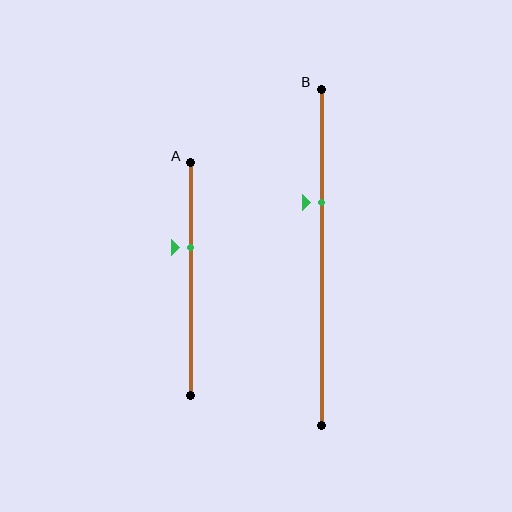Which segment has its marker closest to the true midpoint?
Segment A has its marker closest to the true midpoint.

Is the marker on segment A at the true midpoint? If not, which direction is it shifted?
No, the marker on segment A is shifted upward by about 13% of the segment length.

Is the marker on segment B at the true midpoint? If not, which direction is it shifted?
No, the marker on segment B is shifted upward by about 16% of the segment length.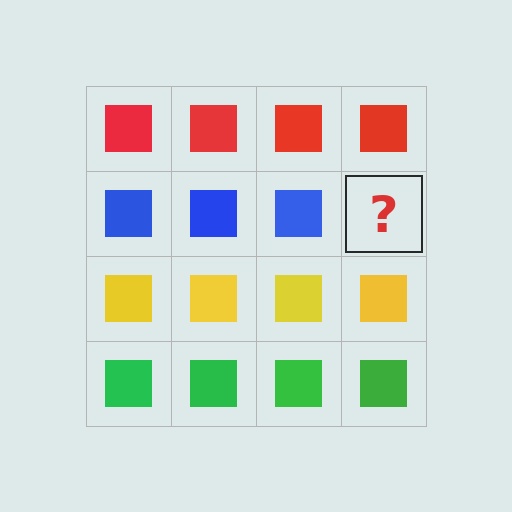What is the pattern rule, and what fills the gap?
The rule is that each row has a consistent color. The gap should be filled with a blue square.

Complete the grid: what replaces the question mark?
The question mark should be replaced with a blue square.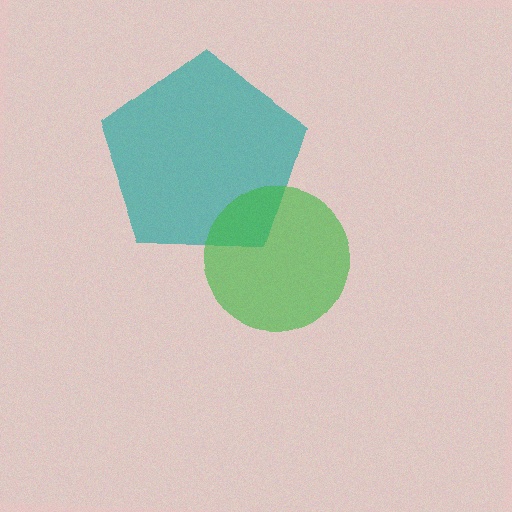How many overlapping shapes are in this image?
There are 2 overlapping shapes in the image.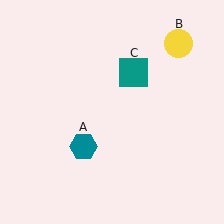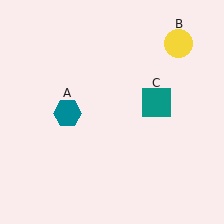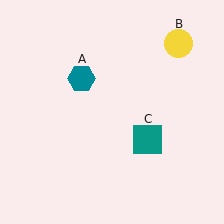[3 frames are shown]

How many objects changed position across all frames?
2 objects changed position: teal hexagon (object A), teal square (object C).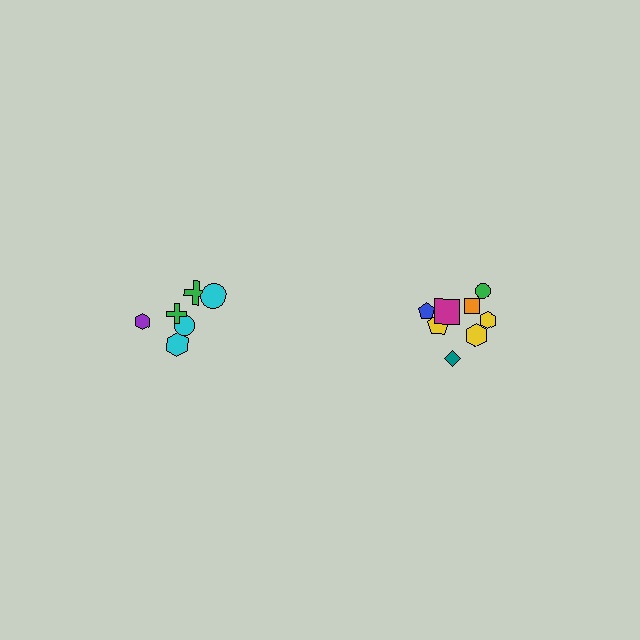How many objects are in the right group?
There are 8 objects.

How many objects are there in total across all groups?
There are 14 objects.